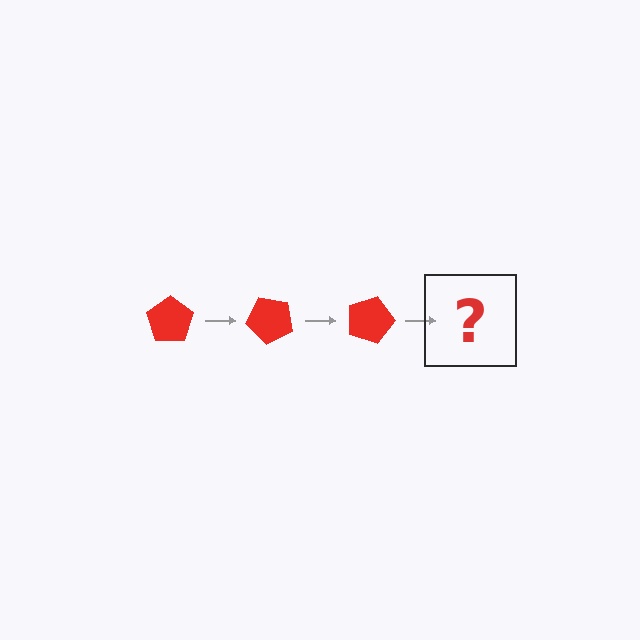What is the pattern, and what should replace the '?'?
The pattern is that the pentagon rotates 45 degrees each step. The '?' should be a red pentagon rotated 135 degrees.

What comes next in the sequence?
The next element should be a red pentagon rotated 135 degrees.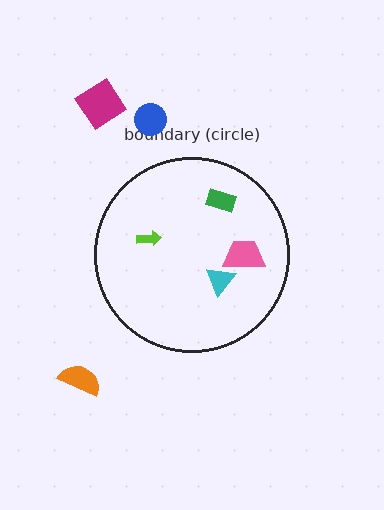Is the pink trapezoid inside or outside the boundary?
Inside.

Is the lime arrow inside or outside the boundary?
Inside.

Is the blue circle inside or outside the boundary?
Outside.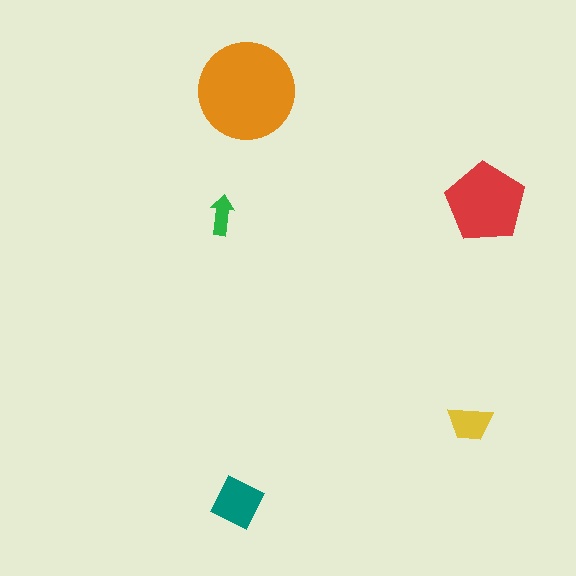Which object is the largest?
The orange circle.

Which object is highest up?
The orange circle is topmost.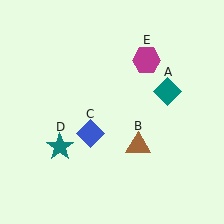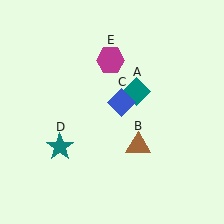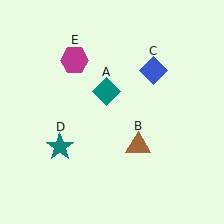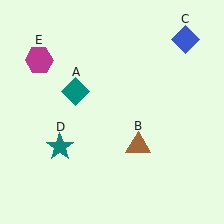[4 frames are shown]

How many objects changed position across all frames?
3 objects changed position: teal diamond (object A), blue diamond (object C), magenta hexagon (object E).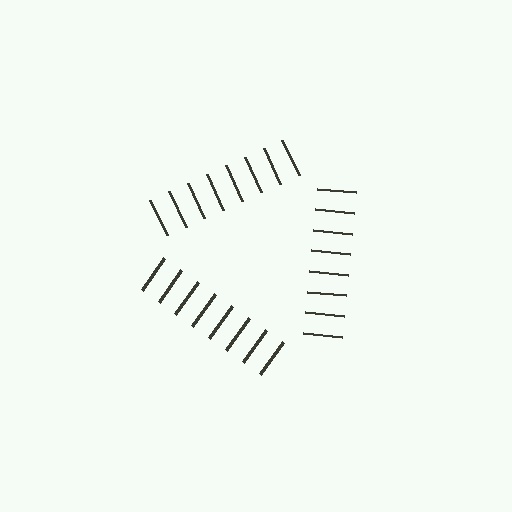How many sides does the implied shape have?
3 sides — the line-ends trace a triangle.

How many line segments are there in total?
24 — 8 along each of the 3 edges.